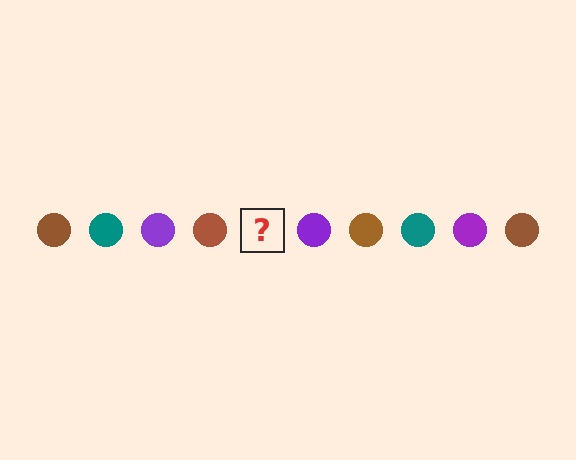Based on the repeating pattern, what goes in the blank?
The blank should be a teal circle.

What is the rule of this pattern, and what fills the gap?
The rule is that the pattern cycles through brown, teal, purple circles. The gap should be filled with a teal circle.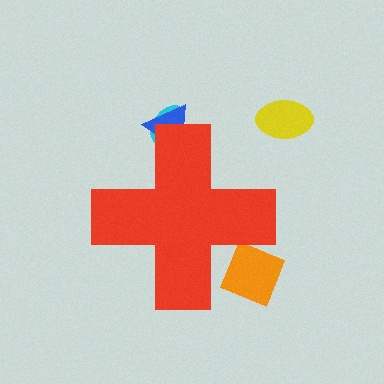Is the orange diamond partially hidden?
Yes, the orange diamond is partially hidden behind the red cross.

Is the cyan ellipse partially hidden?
Yes, the cyan ellipse is partially hidden behind the red cross.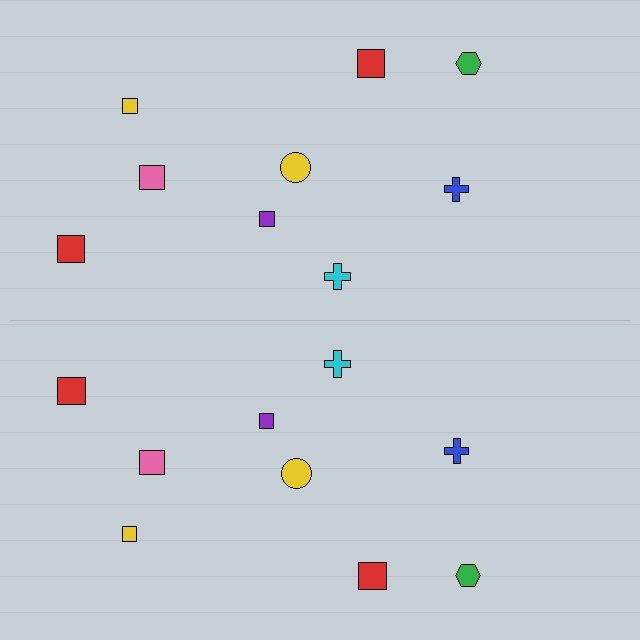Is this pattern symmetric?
Yes, this pattern has bilateral (reflection) symmetry.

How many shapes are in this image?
There are 18 shapes in this image.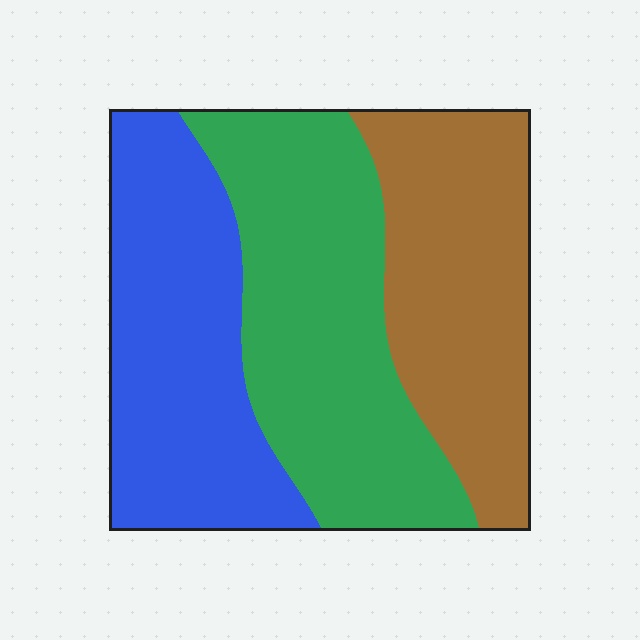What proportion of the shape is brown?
Brown covers around 30% of the shape.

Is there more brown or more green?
Green.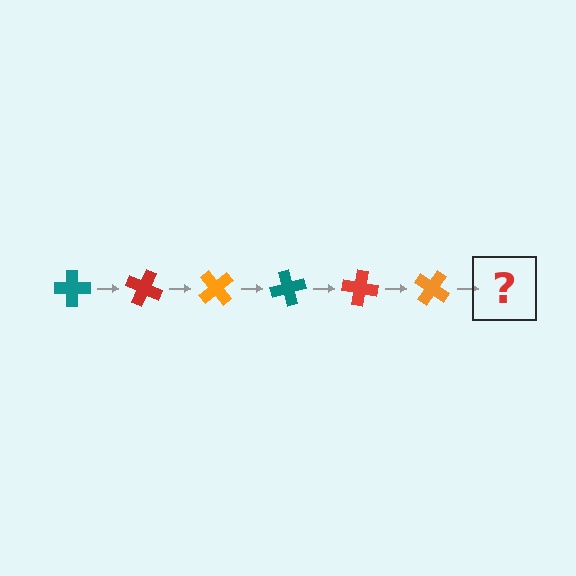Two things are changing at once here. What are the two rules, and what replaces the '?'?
The two rules are that it rotates 25 degrees each step and the color cycles through teal, red, and orange. The '?' should be a teal cross, rotated 150 degrees from the start.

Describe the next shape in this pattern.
It should be a teal cross, rotated 150 degrees from the start.